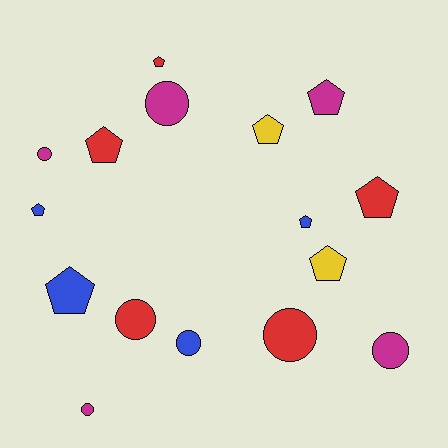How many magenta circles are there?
There are 4 magenta circles.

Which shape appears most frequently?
Pentagon, with 9 objects.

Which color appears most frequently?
Red, with 5 objects.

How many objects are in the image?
There are 16 objects.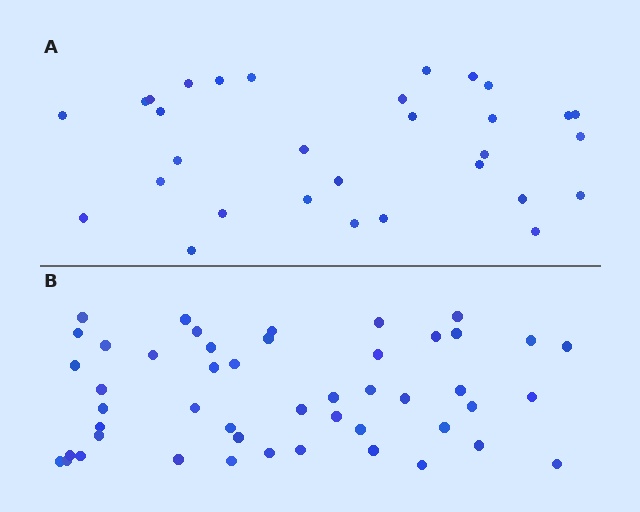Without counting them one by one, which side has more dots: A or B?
Region B (the bottom region) has more dots.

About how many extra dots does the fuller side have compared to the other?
Region B has approximately 15 more dots than region A.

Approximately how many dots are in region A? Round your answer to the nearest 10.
About 30 dots. (The exact count is 31, which rounds to 30.)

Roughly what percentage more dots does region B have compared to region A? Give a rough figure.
About 55% more.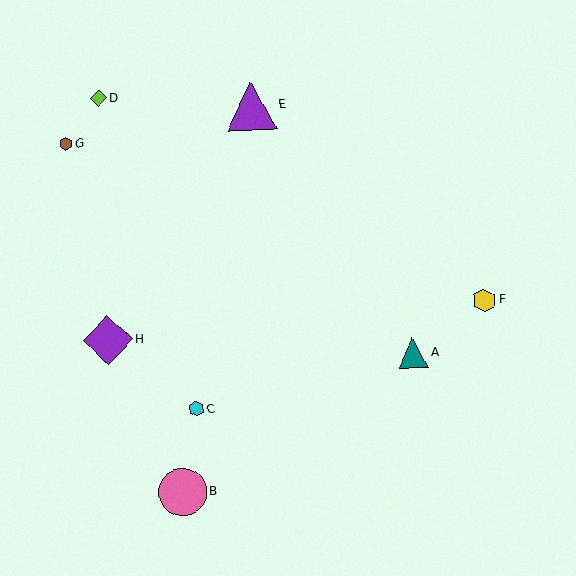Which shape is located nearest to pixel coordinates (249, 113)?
The purple triangle (labeled E) at (251, 106) is nearest to that location.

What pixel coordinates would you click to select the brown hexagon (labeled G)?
Click at (66, 144) to select the brown hexagon G.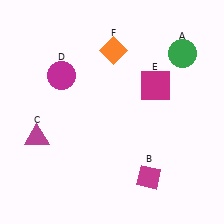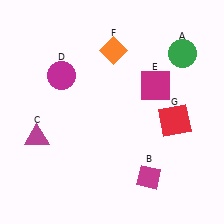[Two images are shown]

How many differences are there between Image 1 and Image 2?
There is 1 difference between the two images.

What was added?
A red square (G) was added in Image 2.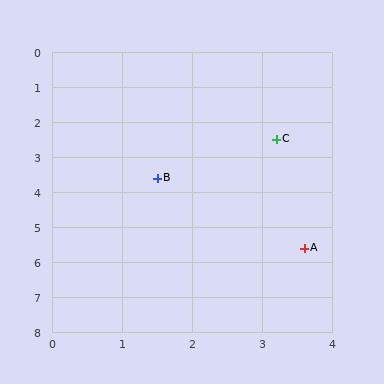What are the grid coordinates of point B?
Point B is at approximately (1.5, 3.6).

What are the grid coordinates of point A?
Point A is at approximately (3.6, 5.6).